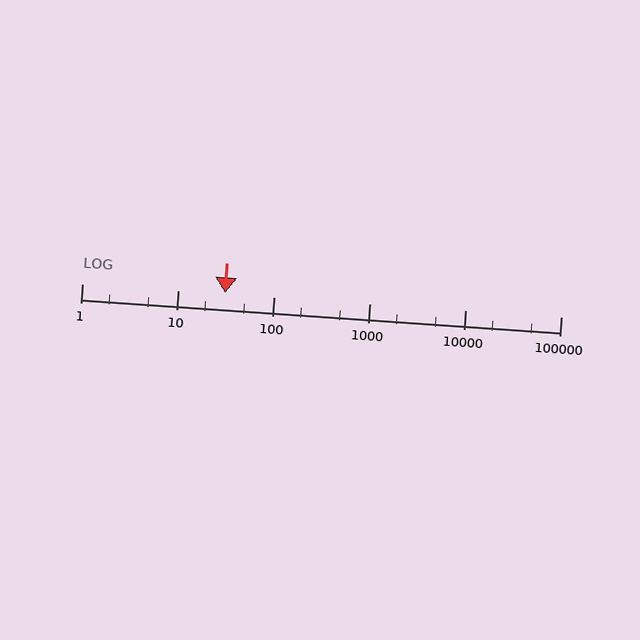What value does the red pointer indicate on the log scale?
The pointer indicates approximately 31.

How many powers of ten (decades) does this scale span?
The scale spans 5 decades, from 1 to 100000.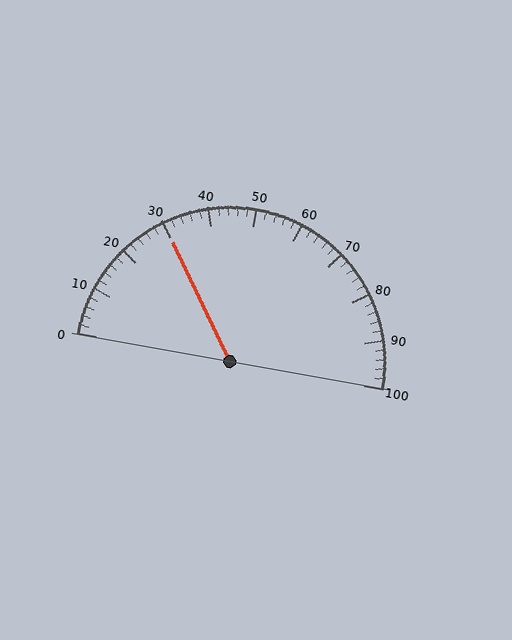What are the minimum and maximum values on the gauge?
The gauge ranges from 0 to 100.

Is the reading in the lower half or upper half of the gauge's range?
The reading is in the lower half of the range (0 to 100).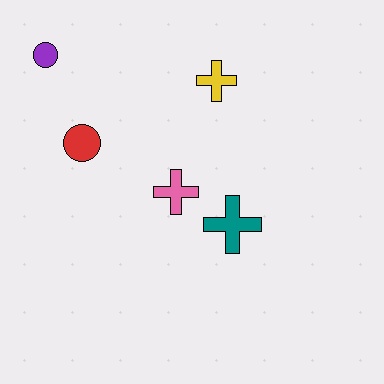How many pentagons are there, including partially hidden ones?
There are no pentagons.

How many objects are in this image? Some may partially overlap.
There are 5 objects.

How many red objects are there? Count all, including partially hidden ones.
There is 1 red object.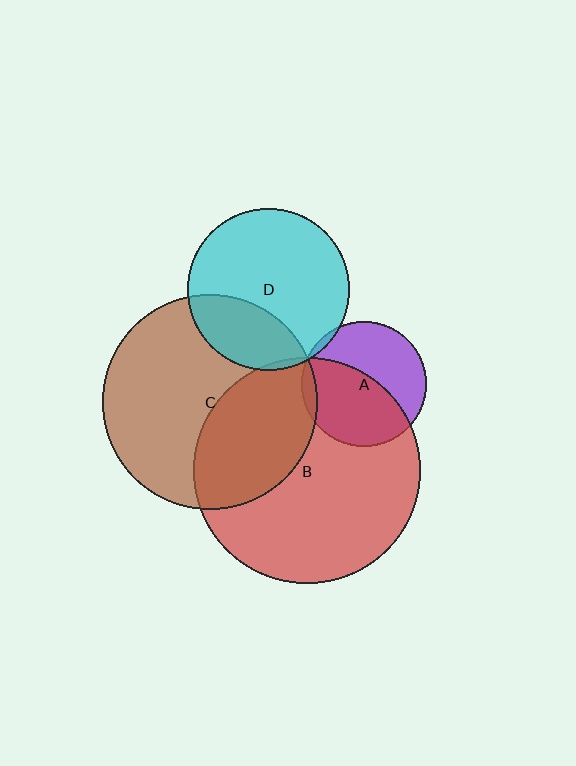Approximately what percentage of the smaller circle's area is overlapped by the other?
Approximately 35%.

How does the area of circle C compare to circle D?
Approximately 1.7 times.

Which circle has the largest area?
Circle B (red).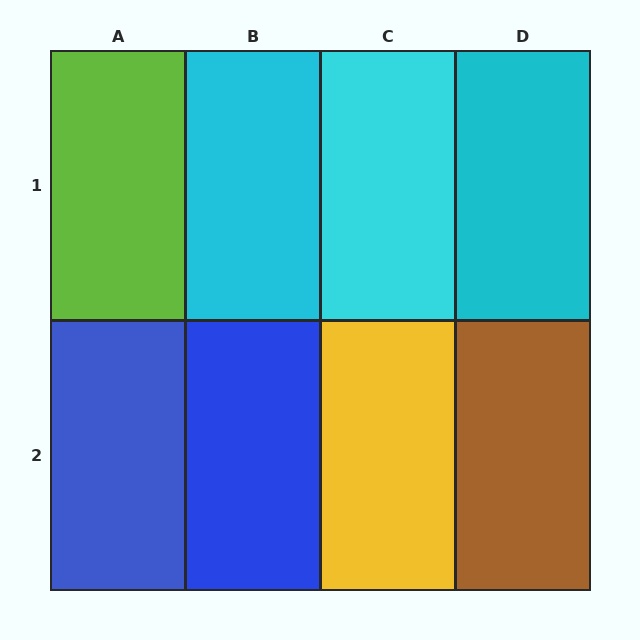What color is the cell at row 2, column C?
Yellow.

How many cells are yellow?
1 cell is yellow.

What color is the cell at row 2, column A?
Blue.